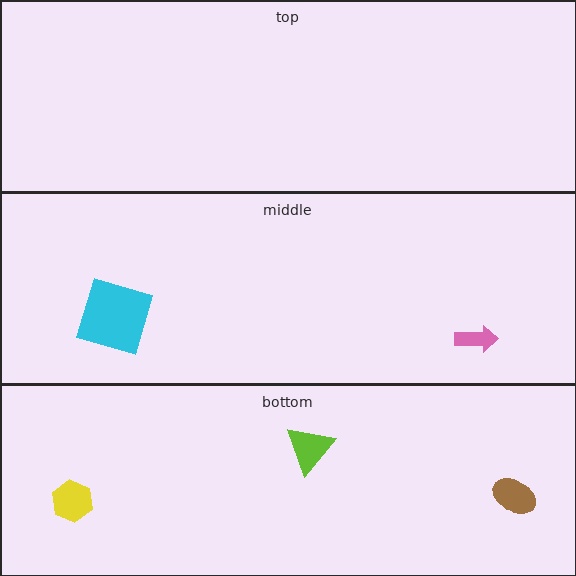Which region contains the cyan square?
The middle region.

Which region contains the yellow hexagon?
The bottom region.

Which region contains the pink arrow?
The middle region.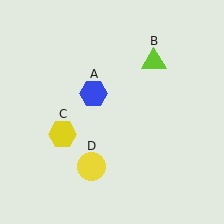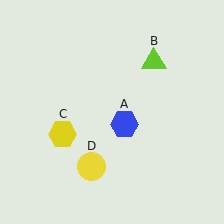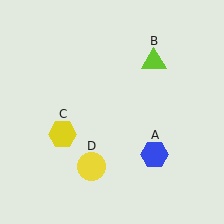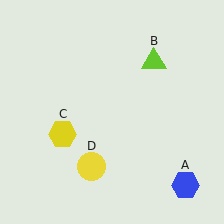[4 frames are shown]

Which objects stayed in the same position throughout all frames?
Lime triangle (object B) and yellow hexagon (object C) and yellow circle (object D) remained stationary.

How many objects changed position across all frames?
1 object changed position: blue hexagon (object A).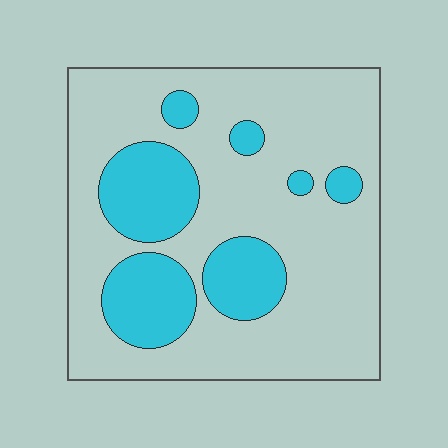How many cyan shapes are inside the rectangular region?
7.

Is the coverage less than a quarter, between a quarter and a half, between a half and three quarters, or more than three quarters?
Between a quarter and a half.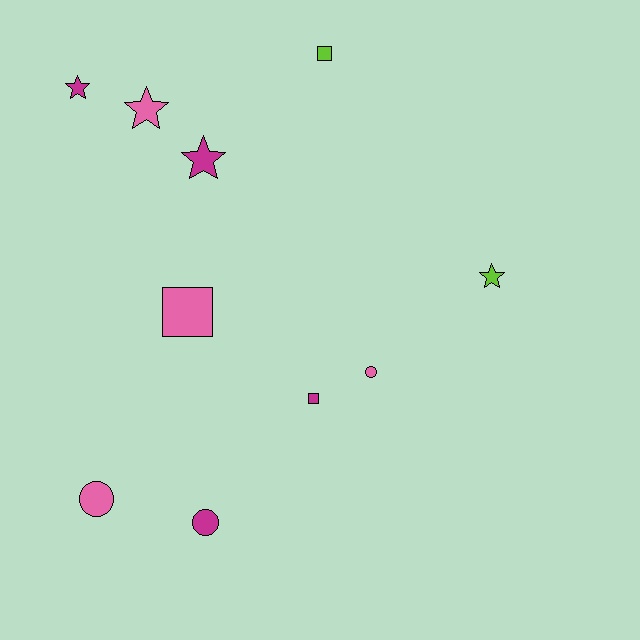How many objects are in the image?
There are 10 objects.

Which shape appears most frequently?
Star, with 4 objects.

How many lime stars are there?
There is 1 lime star.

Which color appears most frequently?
Magenta, with 4 objects.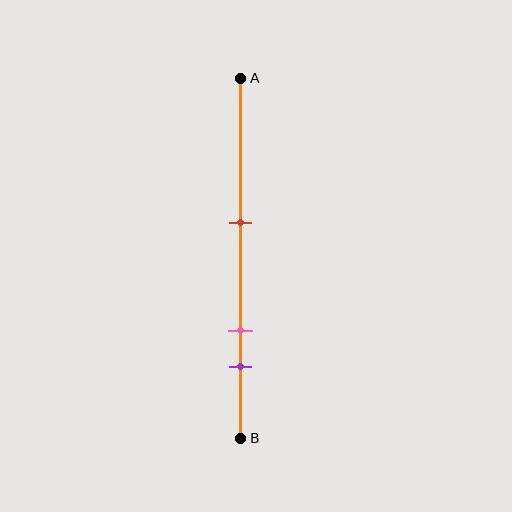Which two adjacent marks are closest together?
The pink and purple marks are the closest adjacent pair.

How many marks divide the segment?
There are 3 marks dividing the segment.